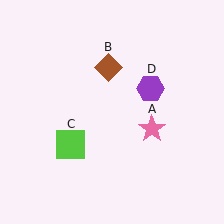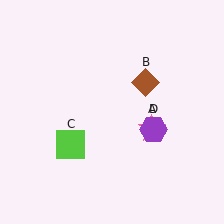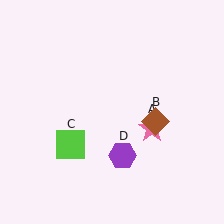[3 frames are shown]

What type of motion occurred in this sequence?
The brown diamond (object B), purple hexagon (object D) rotated clockwise around the center of the scene.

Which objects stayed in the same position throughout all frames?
Pink star (object A) and lime square (object C) remained stationary.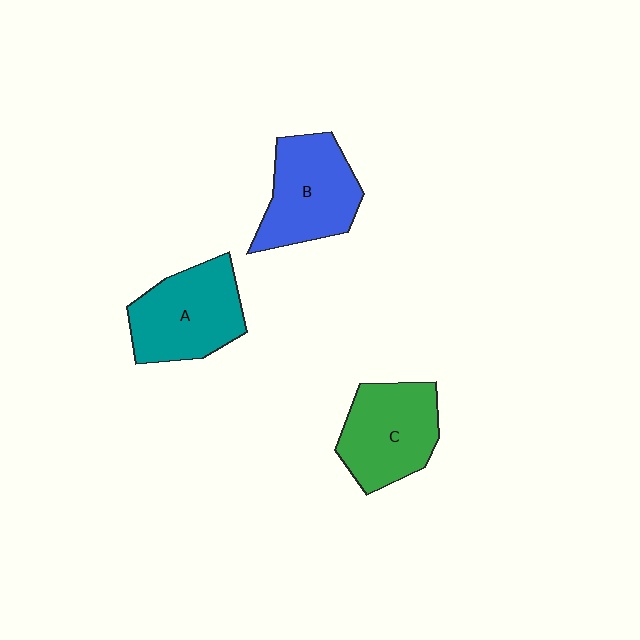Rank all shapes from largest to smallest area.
From largest to smallest: A (teal), B (blue), C (green).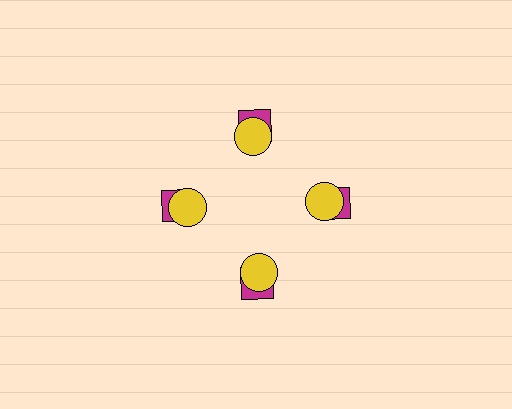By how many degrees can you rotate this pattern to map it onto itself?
The pattern maps onto itself every 90 degrees of rotation.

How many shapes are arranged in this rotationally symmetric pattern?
There are 8 shapes, arranged in 4 groups of 2.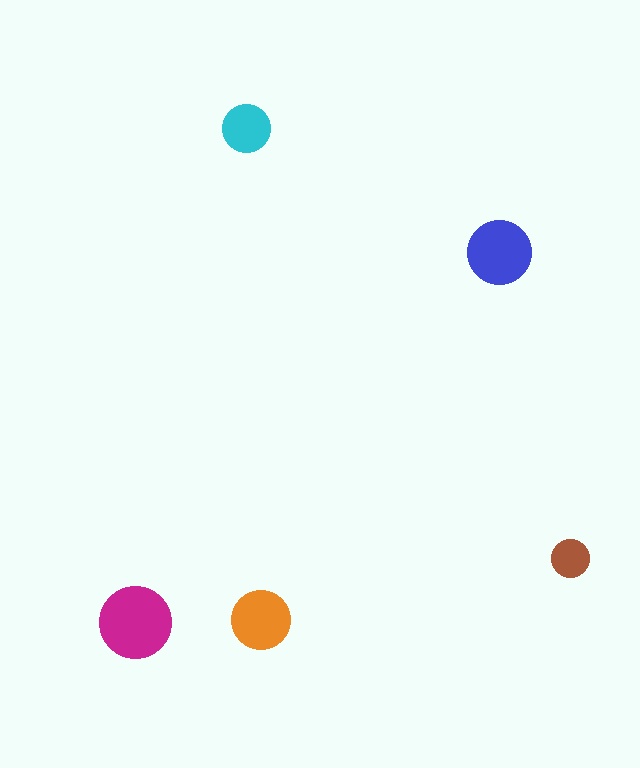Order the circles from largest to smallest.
the magenta one, the blue one, the orange one, the cyan one, the brown one.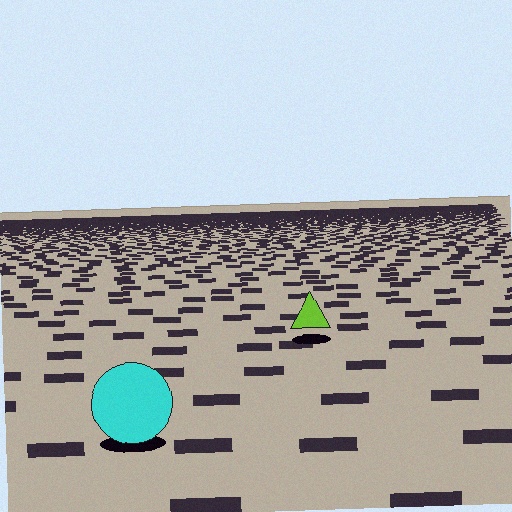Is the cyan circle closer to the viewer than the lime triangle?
Yes. The cyan circle is closer — you can tell from the texture gradient: the ground texture is coarser near it.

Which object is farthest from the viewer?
The lime triangle is farthest from the viewer. It appears smaller and the ground texture around it is denser.